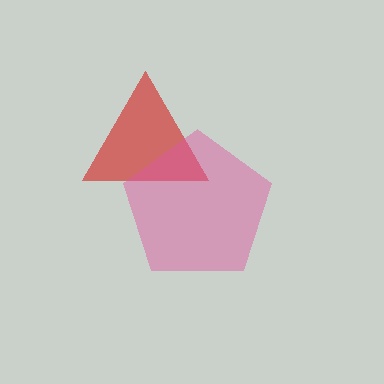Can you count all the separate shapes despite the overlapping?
Yes, there are 2 separate shapes.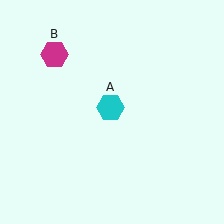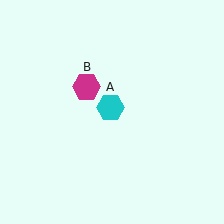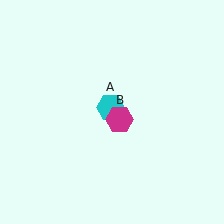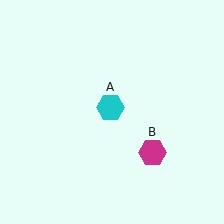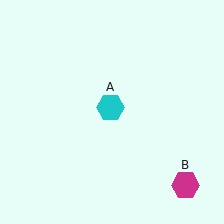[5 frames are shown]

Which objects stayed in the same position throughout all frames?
Cyan hexagon (object A) remained stationary.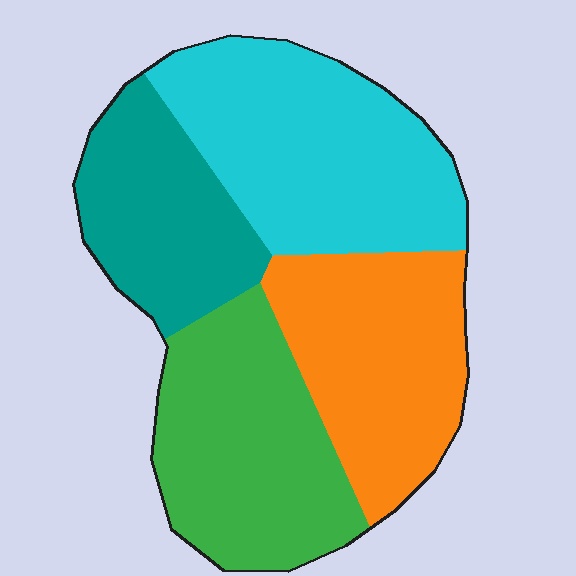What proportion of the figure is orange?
Orange covers about 25% of the figure.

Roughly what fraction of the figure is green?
Green takes up about one quarter (1/4) of the figure.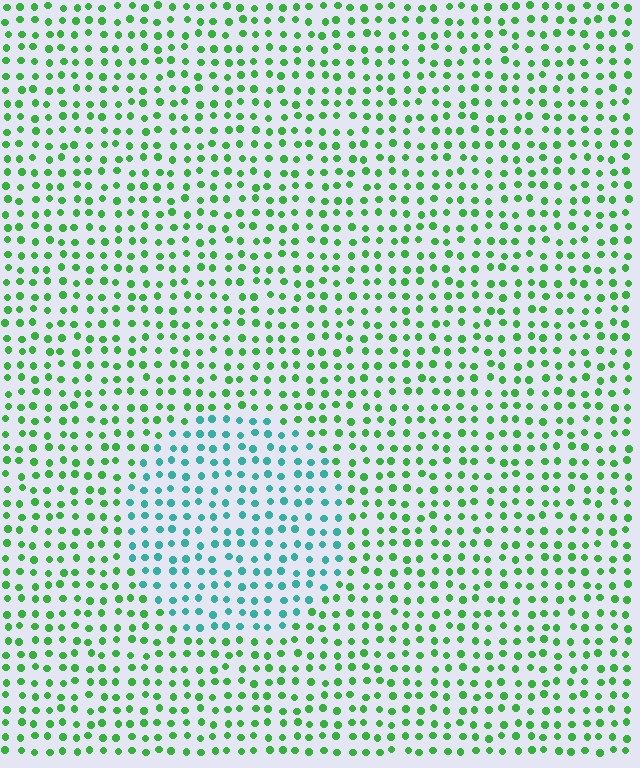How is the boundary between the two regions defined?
The boundary is defined purely by a slight shift in hue (about 49 degrees). Spacing, size, and orientation are identical on both sides.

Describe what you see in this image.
The image is filled with small green elements in a uniform arrangement. A circle-shaped region is visible where the elements are tinted to a slightly different hue, forming a subtle color boundary.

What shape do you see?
I see a circle.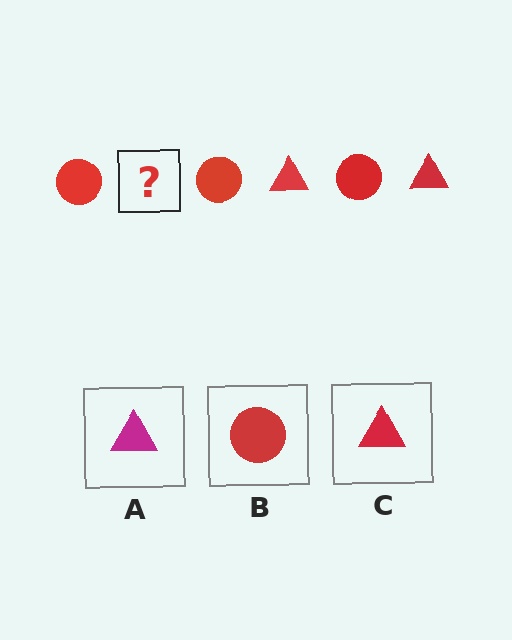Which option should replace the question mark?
Option C.